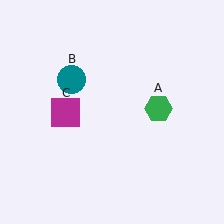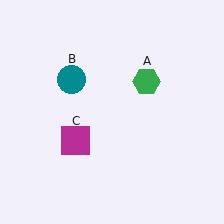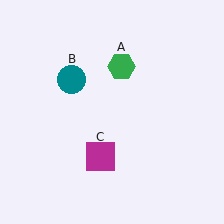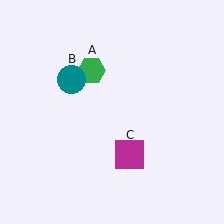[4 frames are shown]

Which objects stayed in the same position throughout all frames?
Teal circle (object B) remained stationary.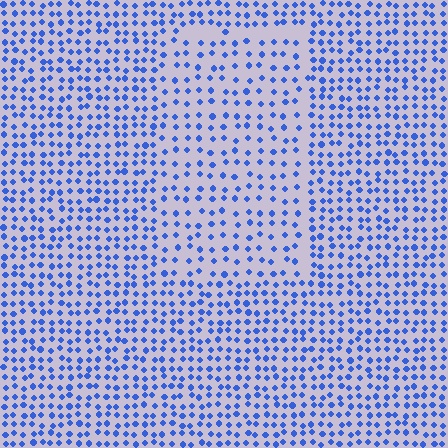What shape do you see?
I see a rectangle.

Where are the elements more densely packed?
The elements are more densely packed outside the rectangle boundary.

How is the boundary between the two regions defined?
The boundary is defined by a change in element density (approximately 1.7x ratio). All elements are the same color, size, and shape.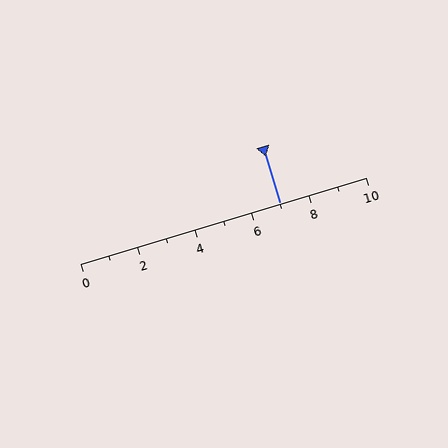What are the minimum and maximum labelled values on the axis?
The axis runs from 0 to 10.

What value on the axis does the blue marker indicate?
The marker indicates approximately 7.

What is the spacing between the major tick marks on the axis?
The major ticks are spaced 2 apart.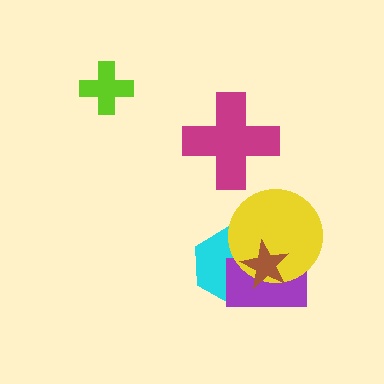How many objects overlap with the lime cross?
0 objects overlap with the lime cross.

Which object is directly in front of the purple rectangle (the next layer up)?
The yellow circle is directly in front of the purple rectangle.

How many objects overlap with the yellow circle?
3 objects overlap with the yellow circle.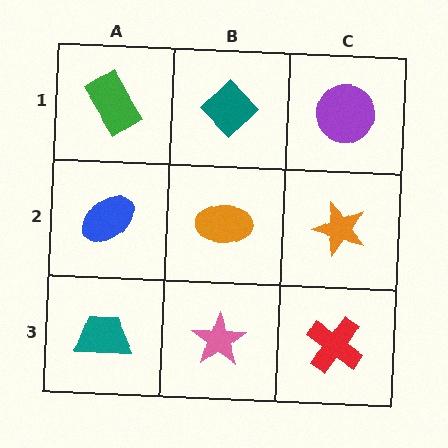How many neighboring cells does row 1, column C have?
2.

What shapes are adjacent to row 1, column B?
An orange ellipse (row 2, column B), a green rectangle (row 1, column A), a purple circle (row 1, column C).